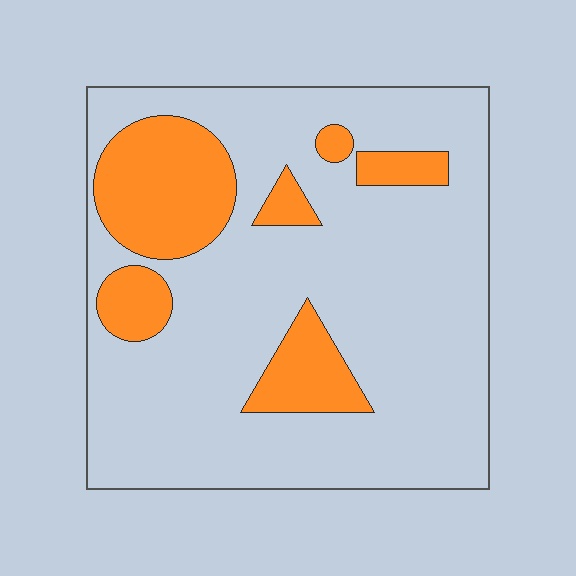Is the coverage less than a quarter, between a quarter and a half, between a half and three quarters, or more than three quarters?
Less than a quarter.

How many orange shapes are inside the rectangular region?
6.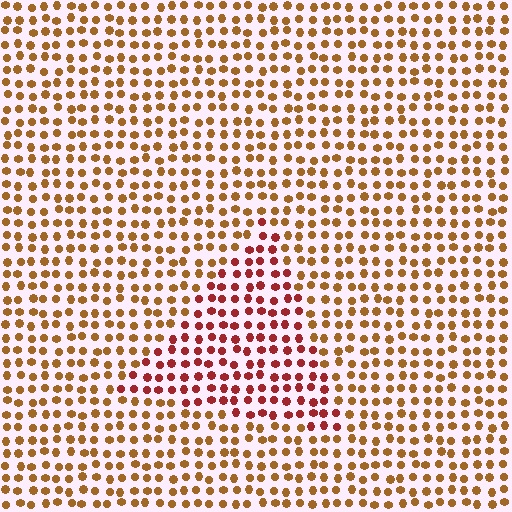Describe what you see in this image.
The image is filled with small brown elements in a uniform arrangement. A triangle-shaped region is visible where the elements are tinted to a slightly different hue, forming a subtle color boundary.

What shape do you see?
I see a triangle.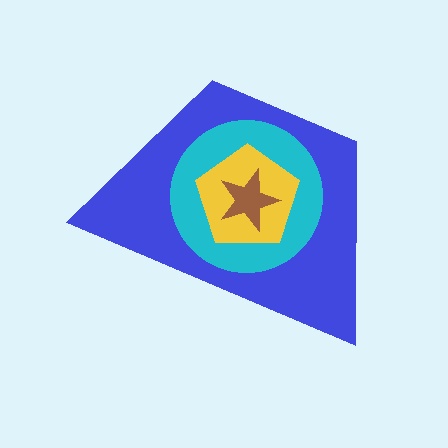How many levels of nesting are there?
4.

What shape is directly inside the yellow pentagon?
The brown star.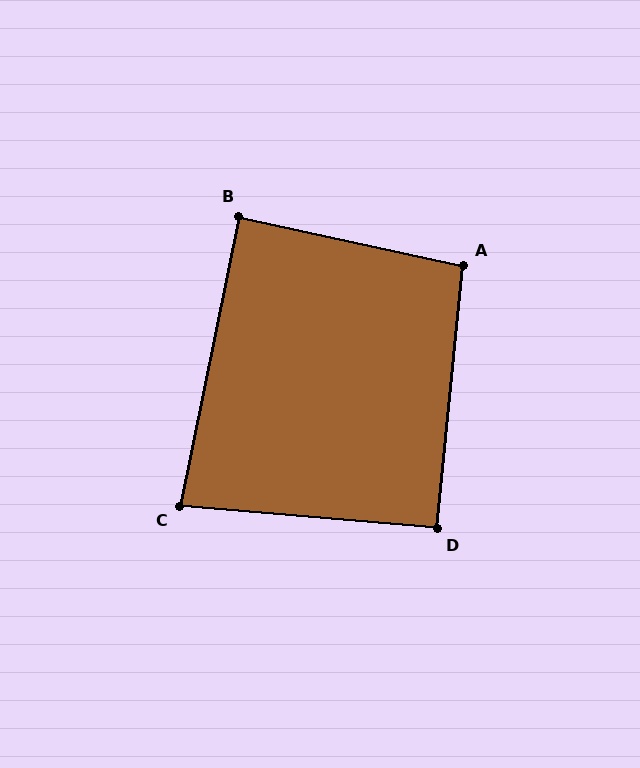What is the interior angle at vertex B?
Approximately 89 degrees (approximately right).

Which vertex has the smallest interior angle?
C, at approximately 83 degrees.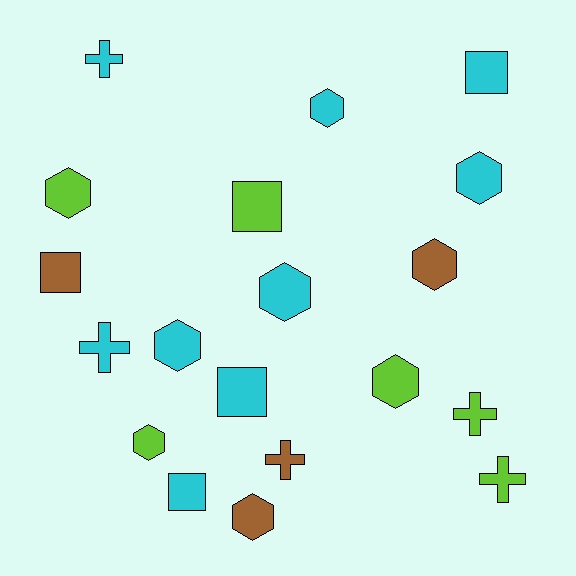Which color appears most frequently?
Cyan, with 9 objects.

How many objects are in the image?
There are 19 objects.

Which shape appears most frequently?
Hexagon, with 9 objects.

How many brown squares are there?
There is 1 brown square.